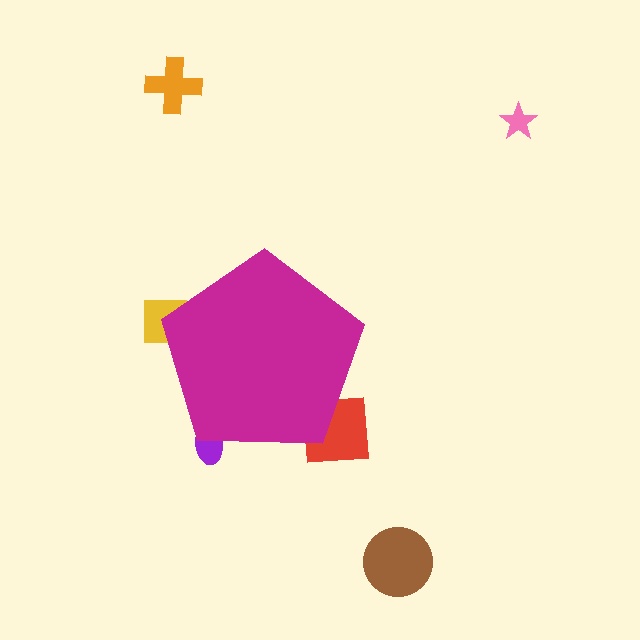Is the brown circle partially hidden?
No, the brown circle is fully visible.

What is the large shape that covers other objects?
A magenta pentagon.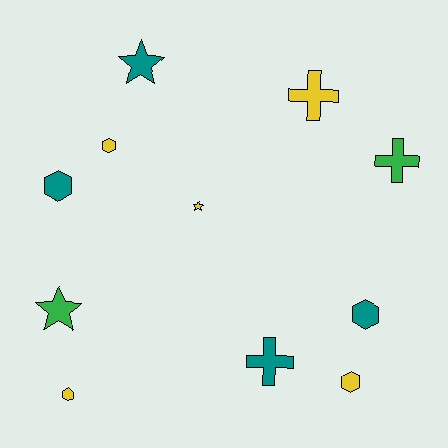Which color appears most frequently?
Yellow, with 5 objects.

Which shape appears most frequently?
Hexagon, with 5 objects.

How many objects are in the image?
There are 11 objects.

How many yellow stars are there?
There is 1 yellow star.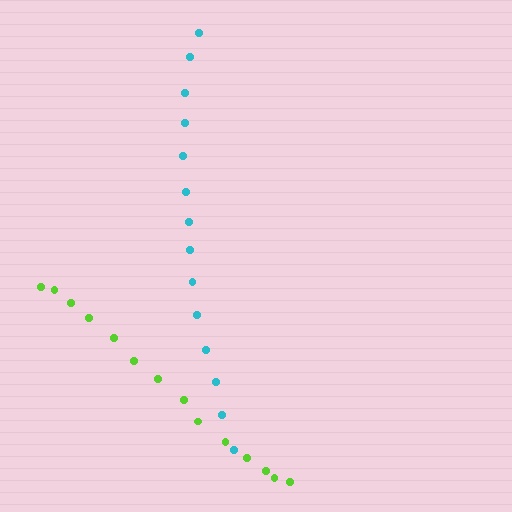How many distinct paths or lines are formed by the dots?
There are 2 distinct paths.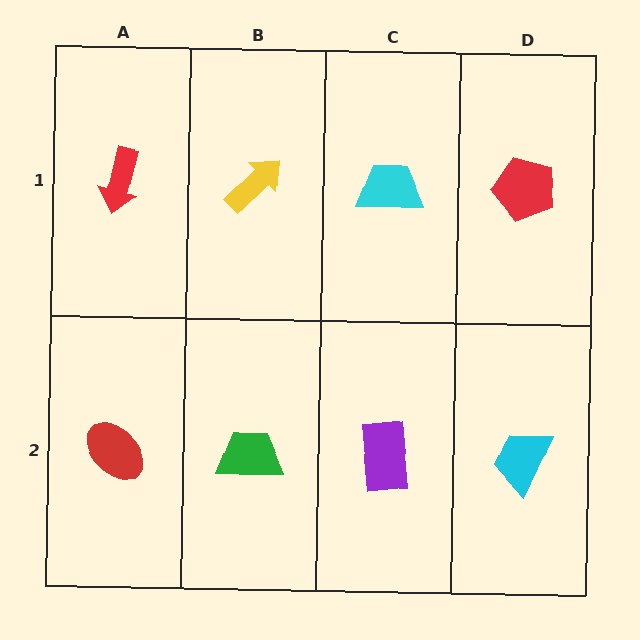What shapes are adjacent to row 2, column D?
A red pentagon (row 1, column D), a purple rectangle (row 2, column C).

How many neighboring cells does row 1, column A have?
2.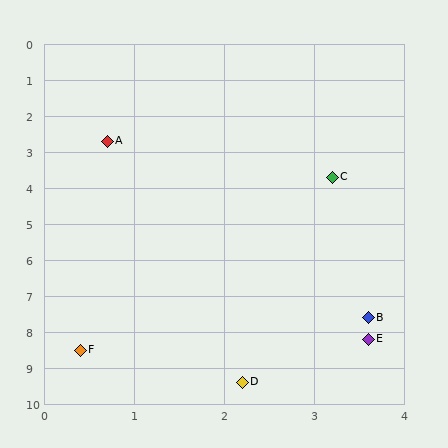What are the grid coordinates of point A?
Point A is at approximately (0.7, 2.7).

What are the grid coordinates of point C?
Point C is at approximately (3.2, 3.7).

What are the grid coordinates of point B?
Point B is at approximately (3.6, 7.6).